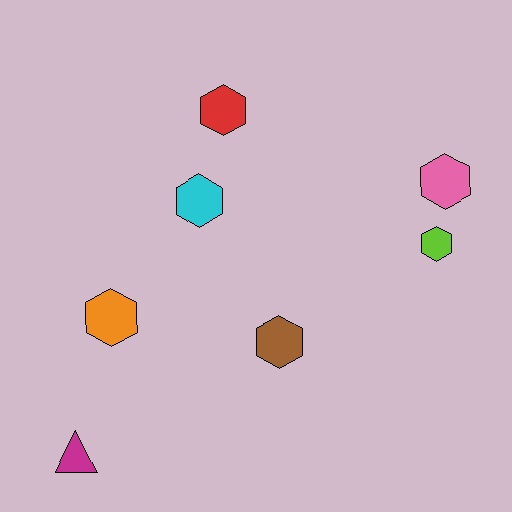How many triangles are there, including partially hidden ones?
There is 1 triangle.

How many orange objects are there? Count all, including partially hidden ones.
There is 1 orange object.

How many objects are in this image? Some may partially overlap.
There are 7 objects.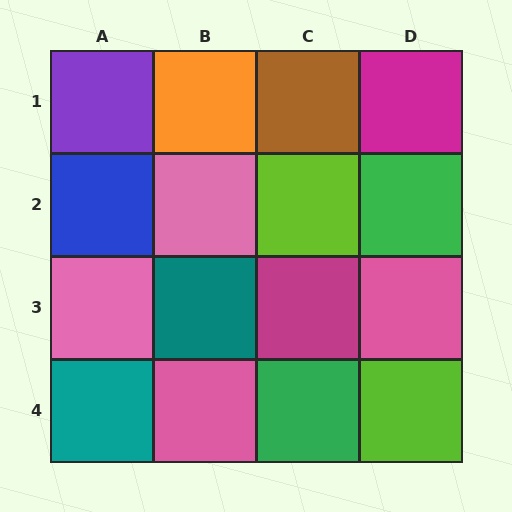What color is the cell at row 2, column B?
Pink.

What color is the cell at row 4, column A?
Teal.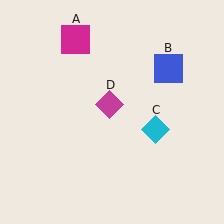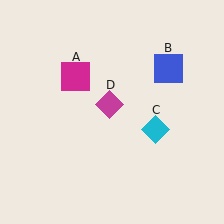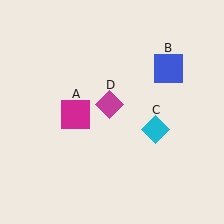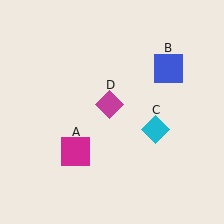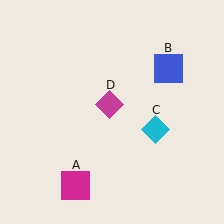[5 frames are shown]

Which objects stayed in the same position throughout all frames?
Blue square (object B) and cyan diamond (object C) and magenta diamond (object D) remained stationary.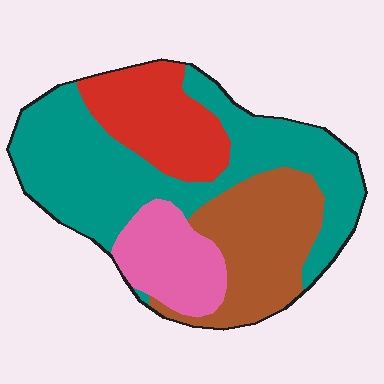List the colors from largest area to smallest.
From largest to smallest: teal, brown, red, pink.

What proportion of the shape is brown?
Brown covers roughly 25% of the shape.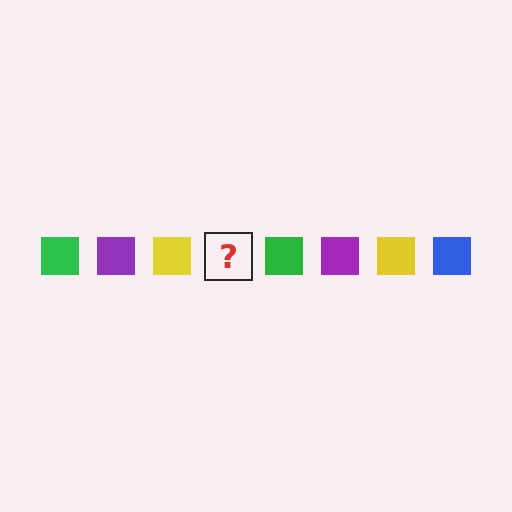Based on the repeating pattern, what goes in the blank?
The blank should be a blue square.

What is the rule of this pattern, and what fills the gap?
The rule is that the pattern cycles through green, purple, yellow, blue squares. The gap should be filled with a blue square.